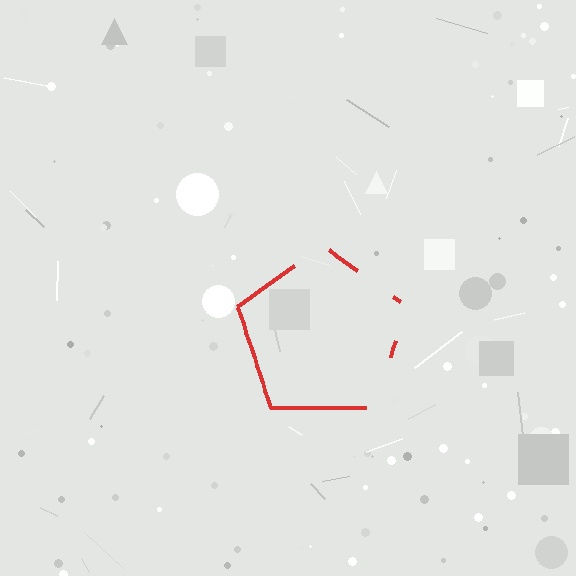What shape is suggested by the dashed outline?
The dashed outline suggests a pentagon.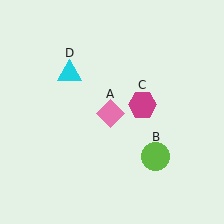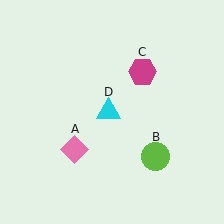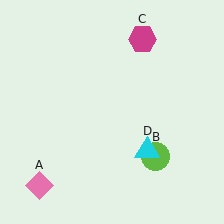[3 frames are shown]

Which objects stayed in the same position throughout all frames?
Lime circle (object B) remained stationary.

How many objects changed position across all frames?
3 objects changed position: pink diamond (object A), magenta hexagon (object C), cyan triangle (object D).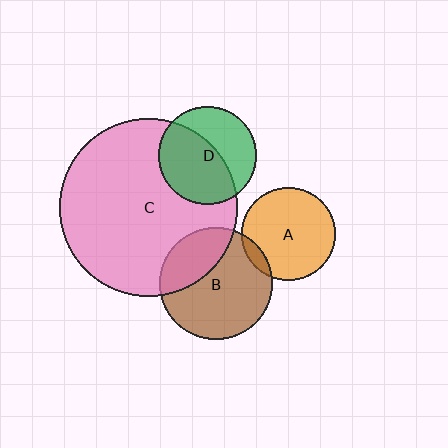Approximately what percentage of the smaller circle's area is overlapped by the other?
Approximately 30%.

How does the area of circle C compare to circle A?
Approximately 3.6 times.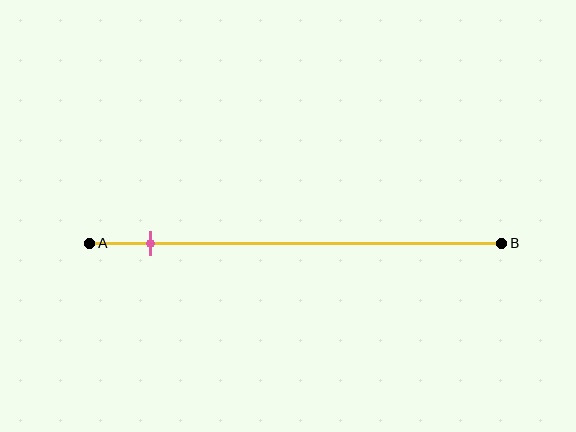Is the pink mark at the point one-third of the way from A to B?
No, the mark is at about 15% from A, not at the 33% one-third point.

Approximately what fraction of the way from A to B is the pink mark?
The pink mark is approximately 15% of the way from A to B.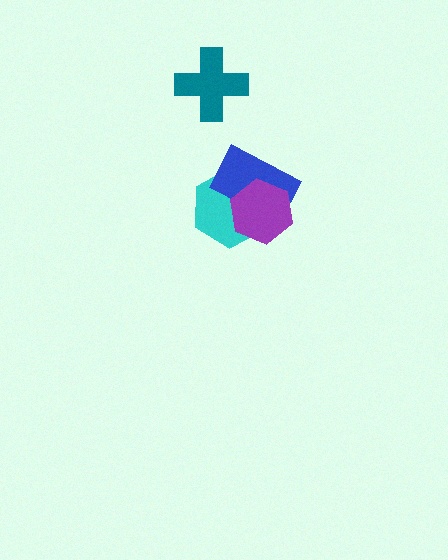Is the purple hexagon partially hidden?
No, no other shape covers it.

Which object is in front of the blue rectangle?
The purple hexagon is in front of the blue rectangle.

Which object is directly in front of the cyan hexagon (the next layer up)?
The blue rectangle is directly in front of the cyan hexagon.